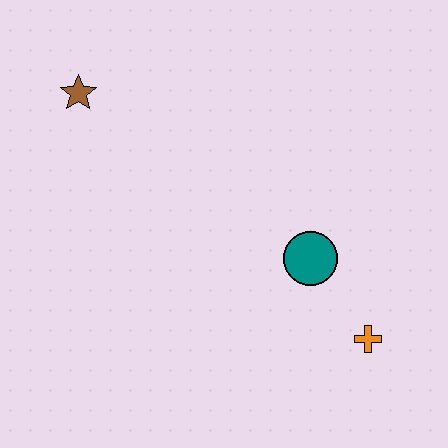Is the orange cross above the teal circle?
No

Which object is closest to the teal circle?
The orange cross is closest to the teal circle.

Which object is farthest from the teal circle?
The brown star is farthest from the teal circle.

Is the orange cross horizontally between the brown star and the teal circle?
No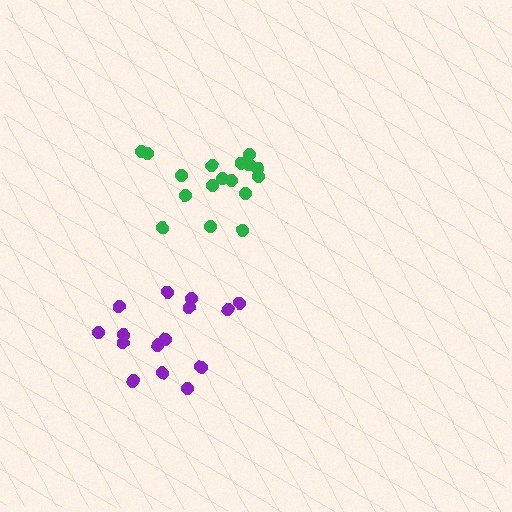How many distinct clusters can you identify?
There are 2 distinct clusters.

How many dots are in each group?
Group 1: 17 dots, Group 2: 15 dots (32 total).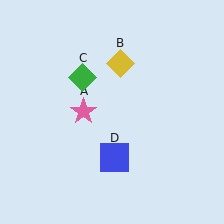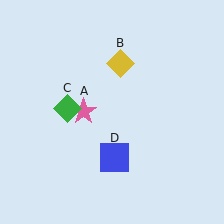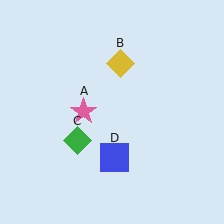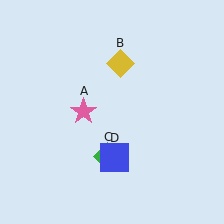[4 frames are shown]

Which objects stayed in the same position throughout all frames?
Pink star (object A) and yellow diamond (object B) and blue square (object D) remained stationary.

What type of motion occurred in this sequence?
The green diamond (object C) rotated counterclockwise around the center of the scene.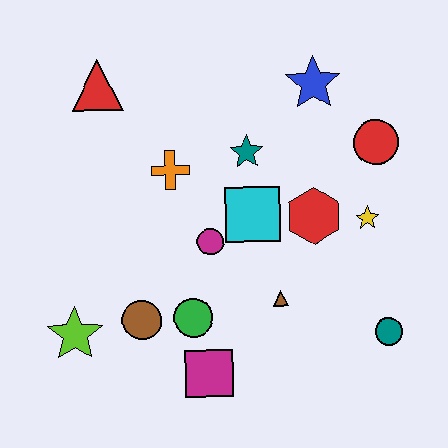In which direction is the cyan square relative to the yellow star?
The cyan square is to the left of the yellow star.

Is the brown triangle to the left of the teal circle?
Yes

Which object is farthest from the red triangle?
The teal circle is farthest from the red triangle.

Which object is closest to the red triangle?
The orange cross is closest to the red triangle.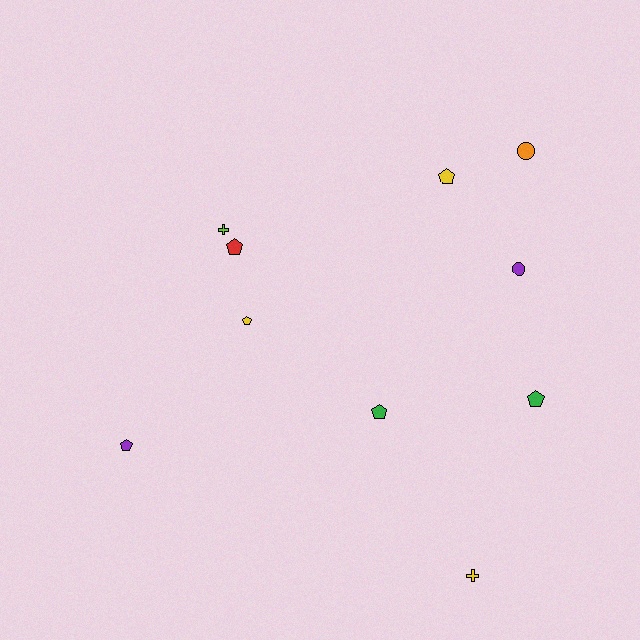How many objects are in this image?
There are 10 objects.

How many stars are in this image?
There are no stars.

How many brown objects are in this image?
There are no brown objects.